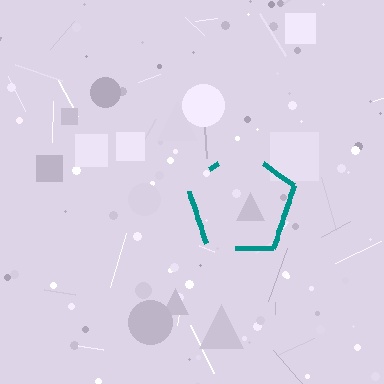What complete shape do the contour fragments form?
The contour fragments form a pentagon.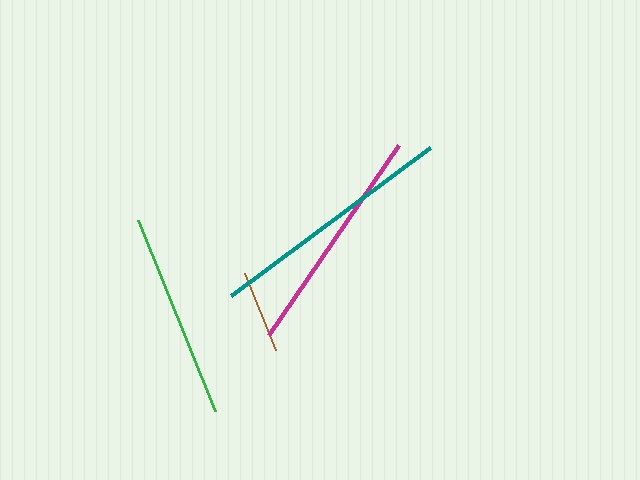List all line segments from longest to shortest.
From longest to shortest: teal, magenta, green, brown.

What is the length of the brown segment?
The brown segment is approximately 84 pixels long.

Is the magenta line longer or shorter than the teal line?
The teal line is longer than the magenta line.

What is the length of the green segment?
The green segment is approximately 205 pixels long.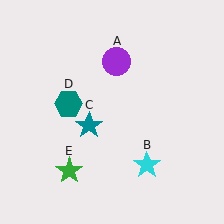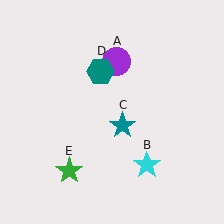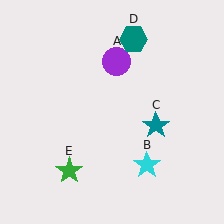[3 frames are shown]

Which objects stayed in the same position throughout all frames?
Purple circle (object A) and cyan star (object B) and green star (object E) remained stationary.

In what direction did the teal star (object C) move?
The teal star (object C) moved right.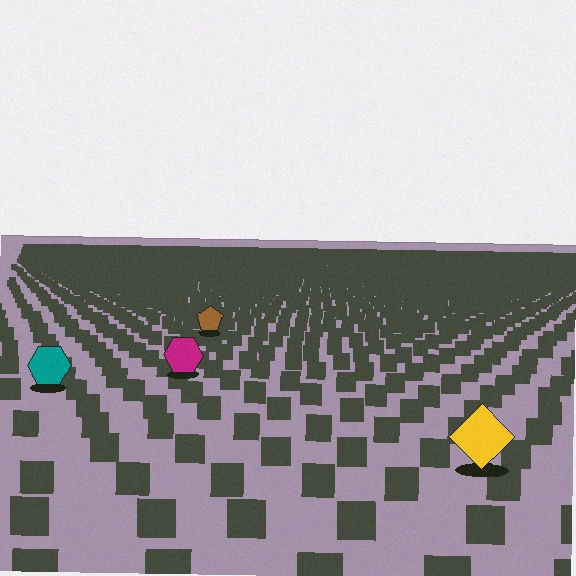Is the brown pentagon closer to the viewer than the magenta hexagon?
No. The magenta hexagon is closer — you can tell from the texture gradient: the ground texture is coarser near it.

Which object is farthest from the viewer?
The brown pentagon is farthest from the viewer. It appears smaller and the ground texture around it is denser.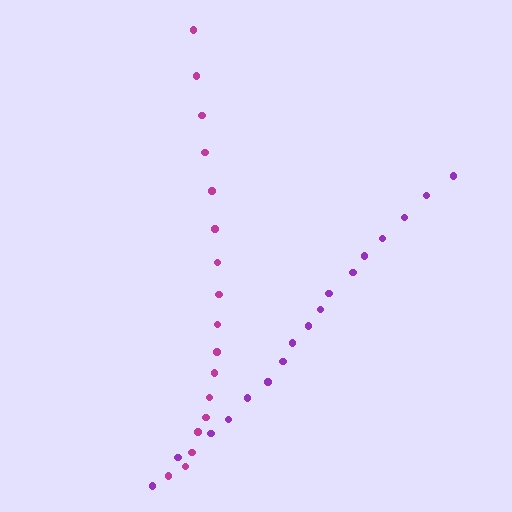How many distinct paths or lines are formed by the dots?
There are 2 distinct paths.